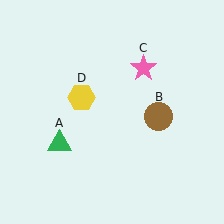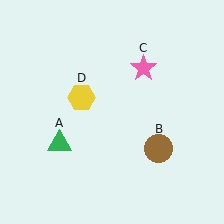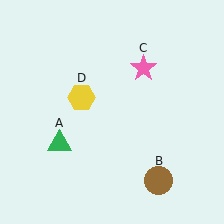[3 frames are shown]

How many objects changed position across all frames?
1 object changed position: brown circle (object B).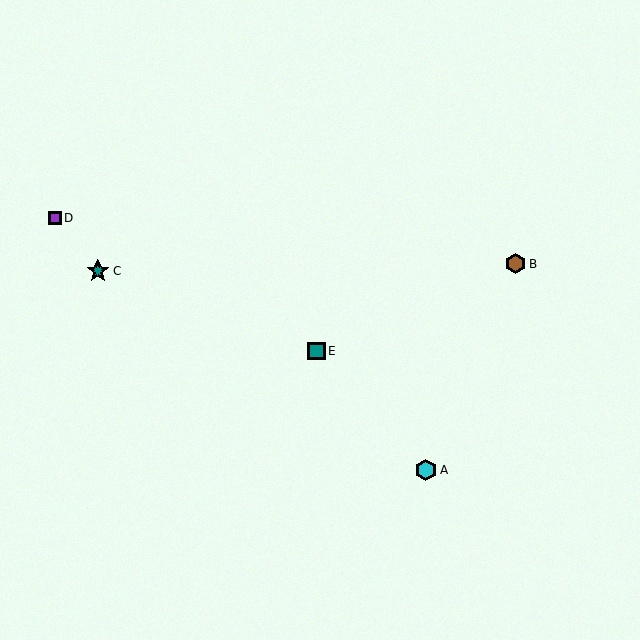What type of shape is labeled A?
Shape A is a cyan hexagon.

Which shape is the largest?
The teal star (labeled C) is the largest.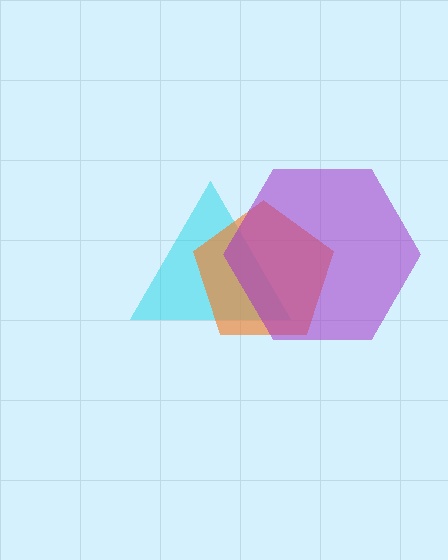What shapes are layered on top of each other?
The layered shapes are: a cyan triangle, an orange pentagon, a purple hexagon.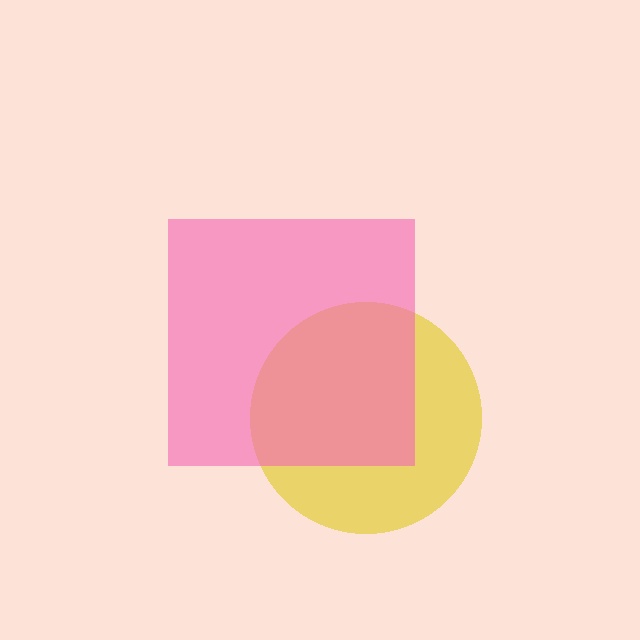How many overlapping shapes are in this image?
There are 2 overlapping shapes in the image.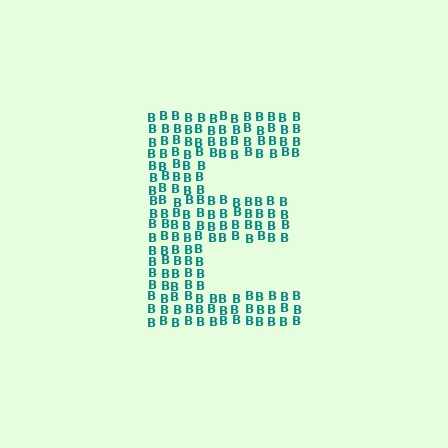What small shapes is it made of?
It is made of small letter B's.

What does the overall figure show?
The overall figure shows the letter E.